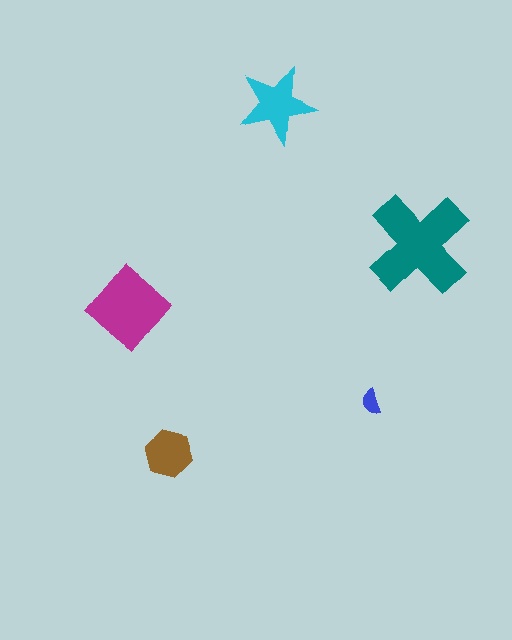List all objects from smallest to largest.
The blue semicircle, the brown hexagon, the cyan star, the magenta diamond, the teal cross.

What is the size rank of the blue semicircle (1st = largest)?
5th.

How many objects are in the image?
There are 5 objects in the image.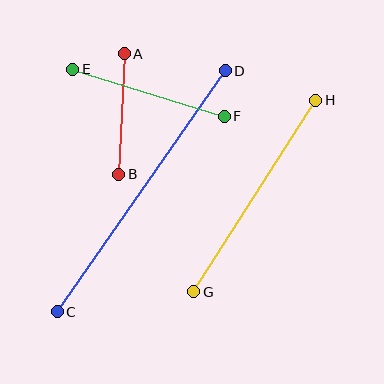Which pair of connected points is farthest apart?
Points C and D are farthest apart.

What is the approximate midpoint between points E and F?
The midpoint is at approximately (149, 93) pixels.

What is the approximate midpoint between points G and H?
The midpoint is at approximately (255, 196) pixels.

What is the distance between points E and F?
The distance is approximately 159 pixels.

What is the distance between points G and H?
The distance is approximately 227 pixels.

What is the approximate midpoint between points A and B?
The midpoint is at approximately (122, 114) pixels.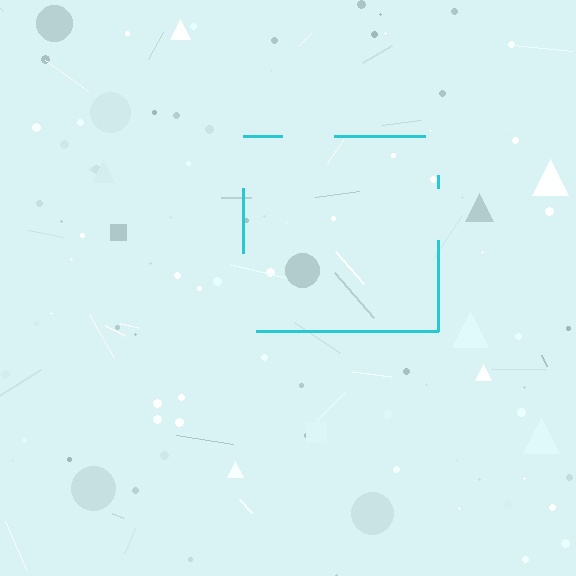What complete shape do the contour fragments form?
The contour fragments form a square.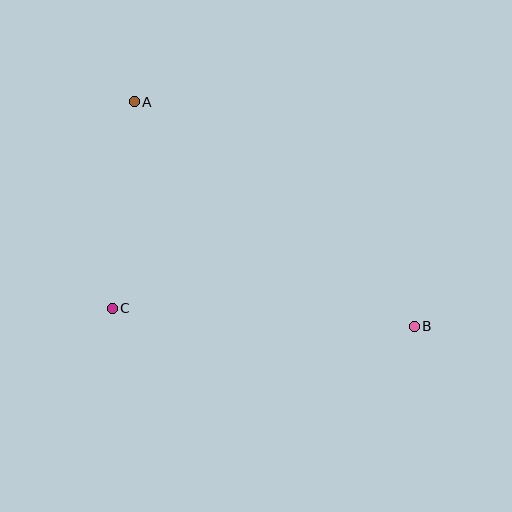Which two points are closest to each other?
Points A and C are closest to each other.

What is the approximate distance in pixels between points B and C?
The distance between B and C is approximately 302 pixels.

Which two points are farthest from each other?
Points A and B are farthest from each other.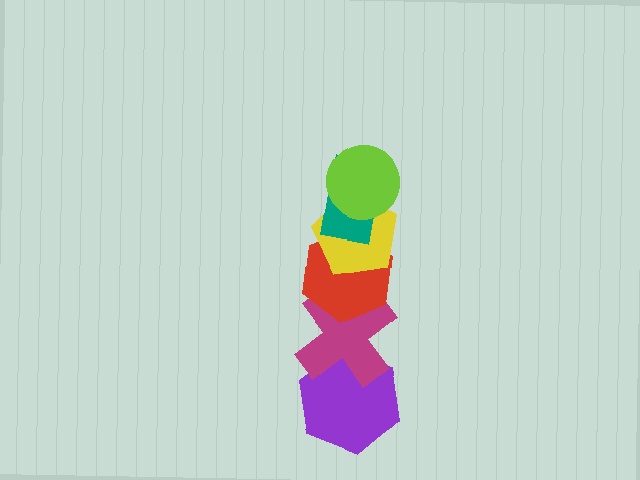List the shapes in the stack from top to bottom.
From top to bottom: the lime circle, the teal rectangle, the yellow pentagon, the red hexagon, the magenta cross, the purple hexagon.